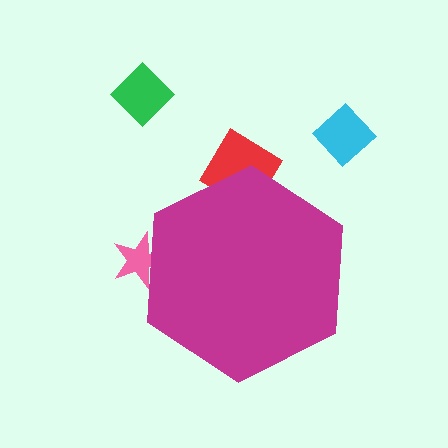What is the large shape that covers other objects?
A magenta hexagon.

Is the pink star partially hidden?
Yes, the pink star is partially hidden behind the magenta hexagon.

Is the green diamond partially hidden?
No, the green diamond is fully visible.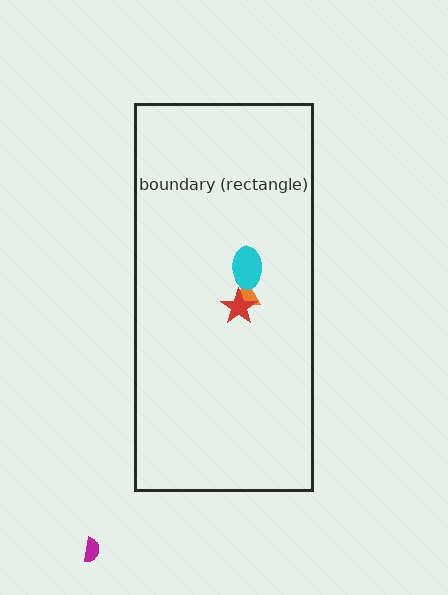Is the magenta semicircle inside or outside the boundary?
Outside.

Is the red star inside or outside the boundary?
Inside.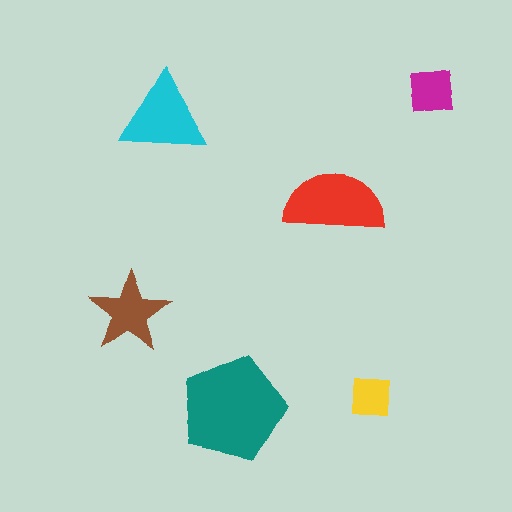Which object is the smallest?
The yellow square.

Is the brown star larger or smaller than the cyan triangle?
Smaller.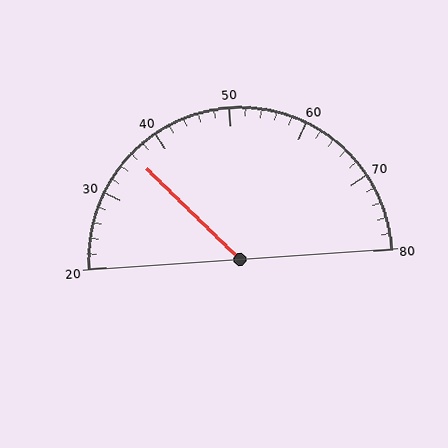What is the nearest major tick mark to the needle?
The nearest major tick mark is 40.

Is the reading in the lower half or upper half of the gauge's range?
The reading is in the lower half of the range (20 to 80).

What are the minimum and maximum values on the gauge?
The gauge ranges from 20 to 80.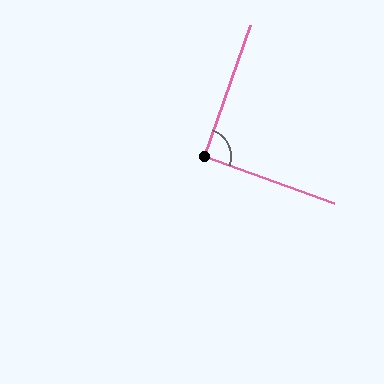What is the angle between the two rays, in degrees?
Approximately 91 degrees.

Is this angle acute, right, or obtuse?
It is approximately a right angle.